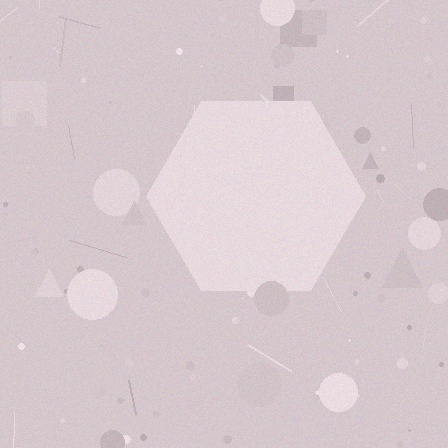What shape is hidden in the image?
A hexagon is hidden in the image.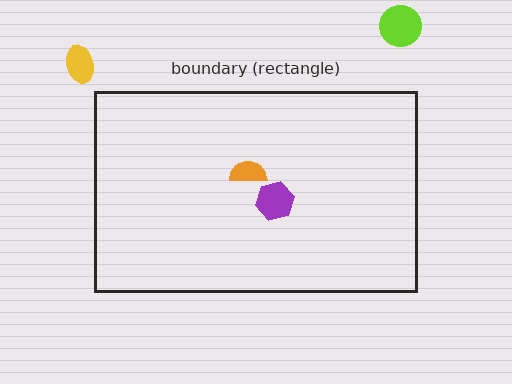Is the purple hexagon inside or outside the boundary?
Inside.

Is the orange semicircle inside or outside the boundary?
Inside.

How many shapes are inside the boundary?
2 inside, 2 outside.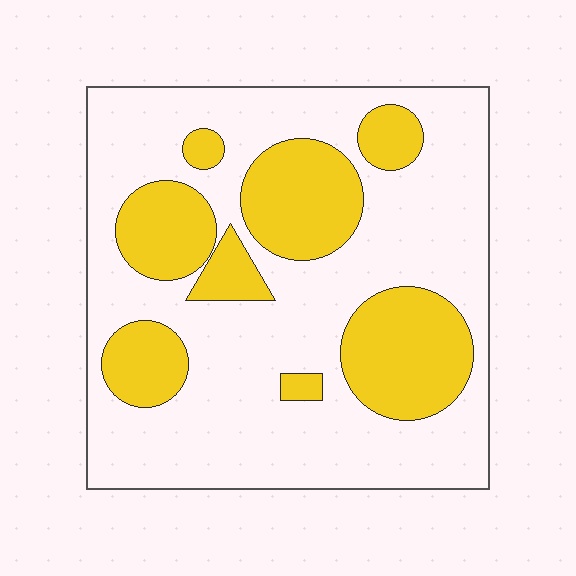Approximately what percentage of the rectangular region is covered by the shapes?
Approximately 30%.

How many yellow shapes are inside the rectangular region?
8.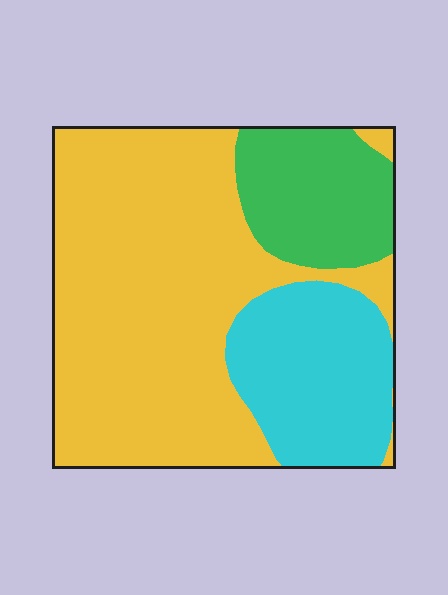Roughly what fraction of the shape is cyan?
Cyan covers roughly 20% of the shape.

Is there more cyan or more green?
Cyan.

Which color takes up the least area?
Green, at roughly 15%.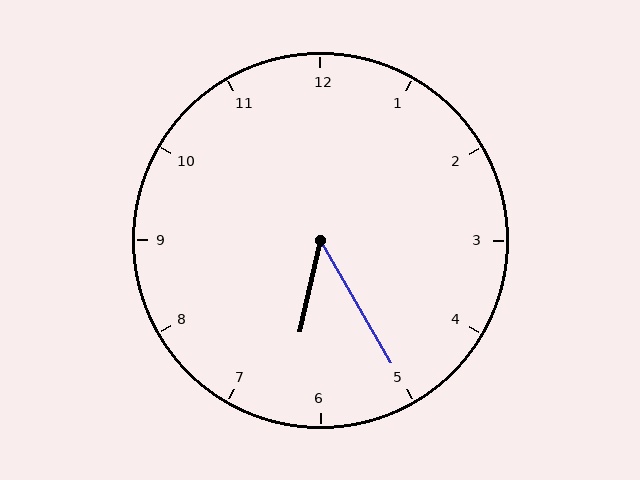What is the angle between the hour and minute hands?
Approximately 42 degrees.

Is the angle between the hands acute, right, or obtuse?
It is acute.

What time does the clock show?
6:25.